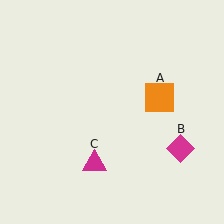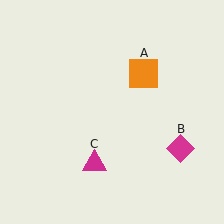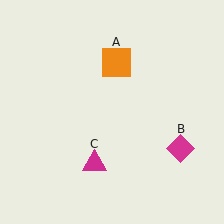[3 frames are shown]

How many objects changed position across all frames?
1 object changed position: orange square (object A).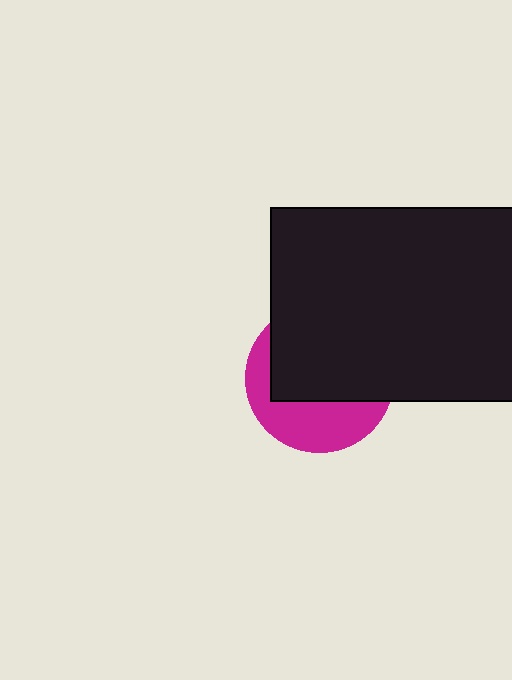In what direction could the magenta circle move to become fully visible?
The magenta circle could move down. That would shift it out from behind the black rectangle entirely.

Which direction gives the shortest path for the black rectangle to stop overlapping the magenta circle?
Moving up gives the shortest separation.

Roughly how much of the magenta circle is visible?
A small part of it is visible (roughly 39%).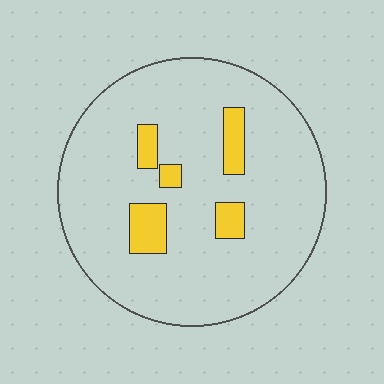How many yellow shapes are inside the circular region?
5.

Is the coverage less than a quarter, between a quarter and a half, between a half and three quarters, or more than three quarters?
Less than a quarter.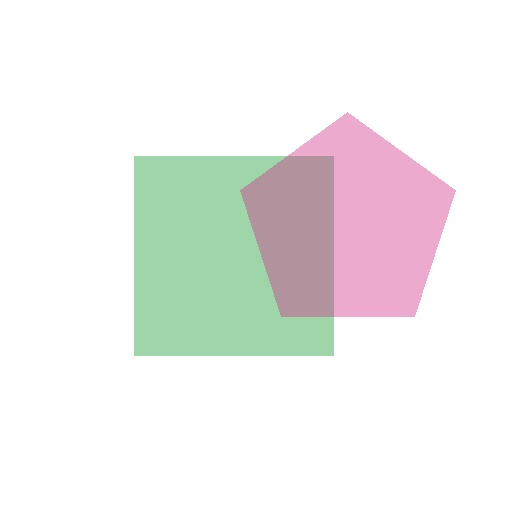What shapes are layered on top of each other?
The layered shapes are: a green square, a magenta pentagon.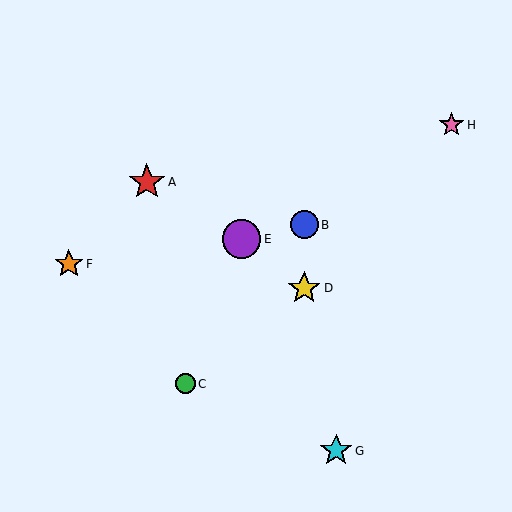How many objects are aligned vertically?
2 objects (B, D) are aligned vertically.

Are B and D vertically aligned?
Yes, both are at x≈304.